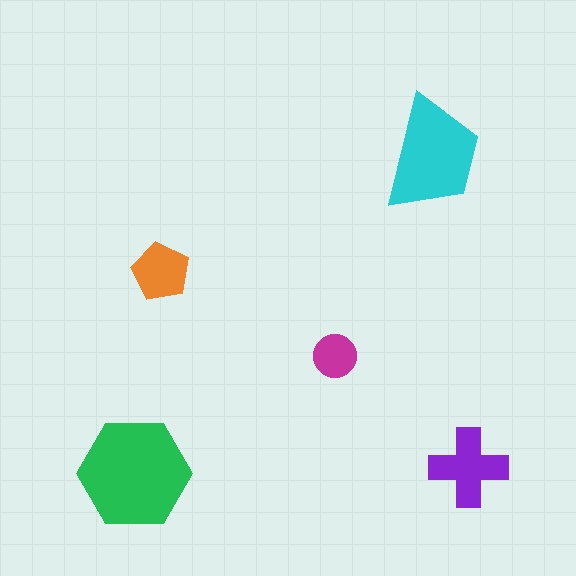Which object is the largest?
The green hexagon.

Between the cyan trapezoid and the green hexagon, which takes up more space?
The green hexagon.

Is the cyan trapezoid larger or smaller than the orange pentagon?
Larger.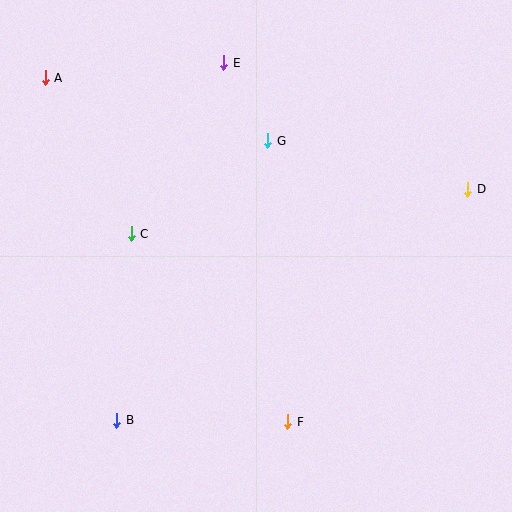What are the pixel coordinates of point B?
Point B is at (117, 420).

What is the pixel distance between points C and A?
The distance between C and A is 178 pixels.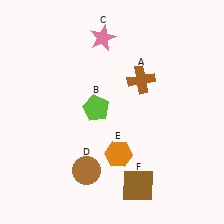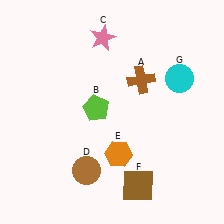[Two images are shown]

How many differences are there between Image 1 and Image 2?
There is 1 difference between the two images.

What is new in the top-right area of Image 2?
A cyan circle (G) was added in the top-right area of Image 2.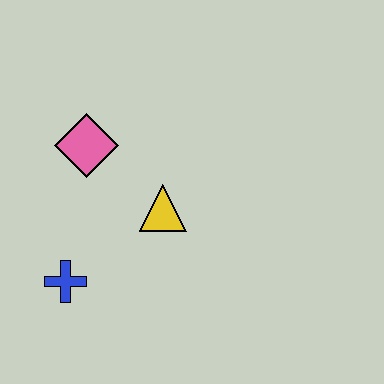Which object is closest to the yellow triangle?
The pink diamond is closest to the yellow triangle.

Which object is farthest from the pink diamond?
The blue cross is farthest from the pink diamond.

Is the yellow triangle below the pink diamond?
Yes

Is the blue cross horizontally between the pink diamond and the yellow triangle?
No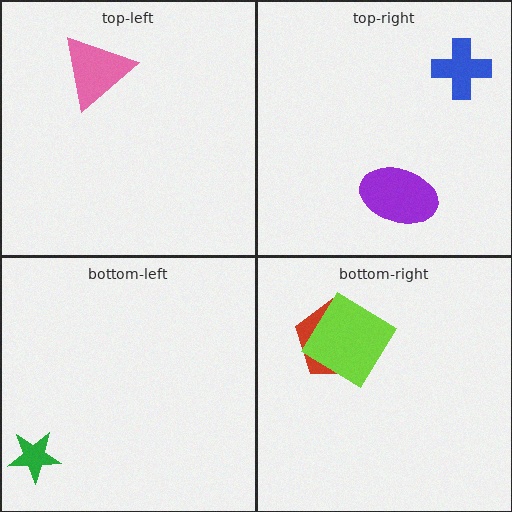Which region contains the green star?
The bottom-left region.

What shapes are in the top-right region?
The blue cross, the purple ellipse.